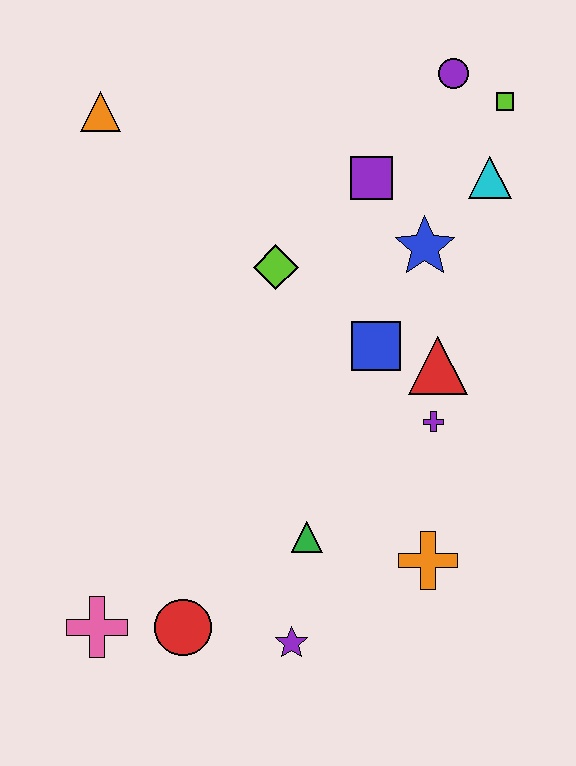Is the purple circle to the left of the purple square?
No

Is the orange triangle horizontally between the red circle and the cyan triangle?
No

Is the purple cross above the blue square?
No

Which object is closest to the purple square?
The blue star is closest to the purple square.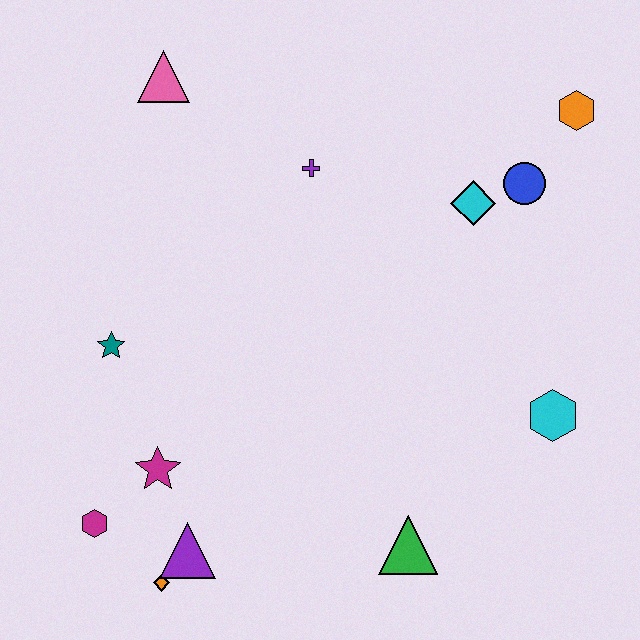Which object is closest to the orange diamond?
The purple triangle is closest to the orange diamond.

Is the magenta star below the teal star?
Yes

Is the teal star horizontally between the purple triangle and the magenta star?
No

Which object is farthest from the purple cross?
The orange diamond is farthest from the purple cross.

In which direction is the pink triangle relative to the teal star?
The pink triangle is above the teal star.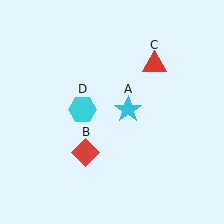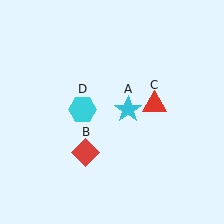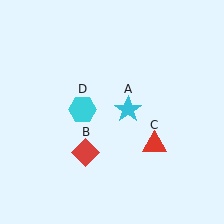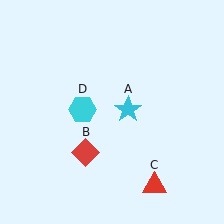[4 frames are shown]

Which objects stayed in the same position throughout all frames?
Cyan star (object A) and red diamond (object B) and cyan hexagon (object D) remained stationary.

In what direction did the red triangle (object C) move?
The red triangle (object C) moved down.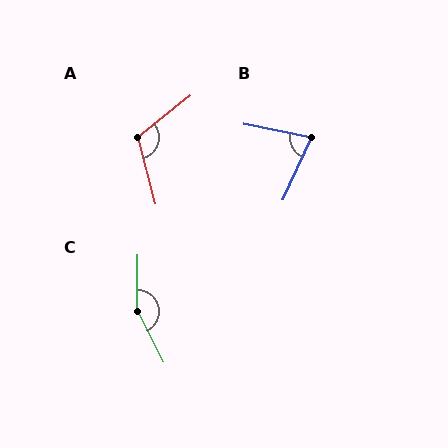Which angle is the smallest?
B, at approximately 76 degrees.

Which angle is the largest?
C, at approximately 152 degrees.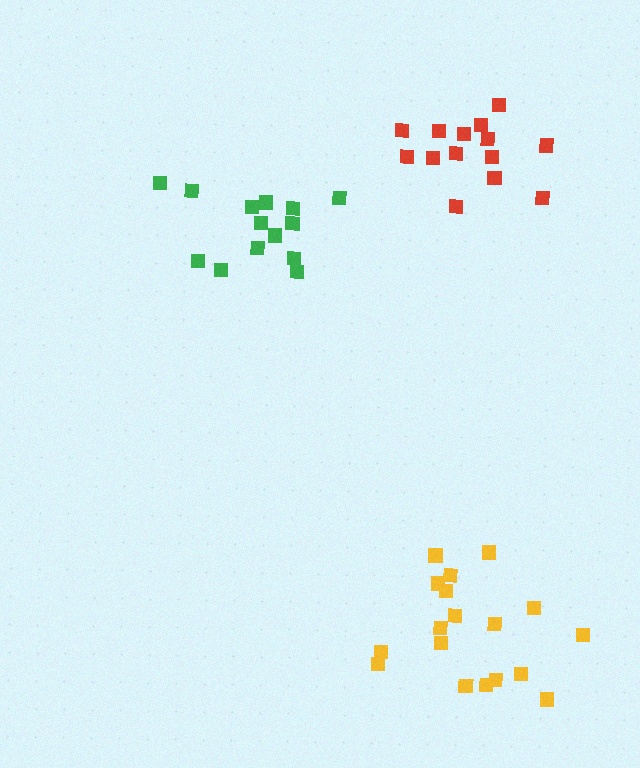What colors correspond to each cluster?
The clusters are colored: red, yellow, green.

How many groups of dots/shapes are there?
There are 3 groups.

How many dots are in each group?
Group 1: 14 dots, Group 2: 18 dots, Group 3: 14 dots (46 total).